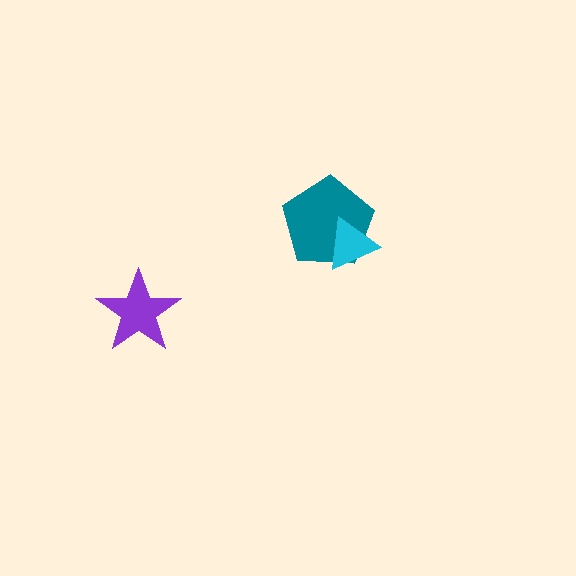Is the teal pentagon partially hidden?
Yes, it is partially covered by another shape.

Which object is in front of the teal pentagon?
The cyan triangle is in front of the teal pentagon.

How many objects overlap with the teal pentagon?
1 object overlaps with the teal pentagon.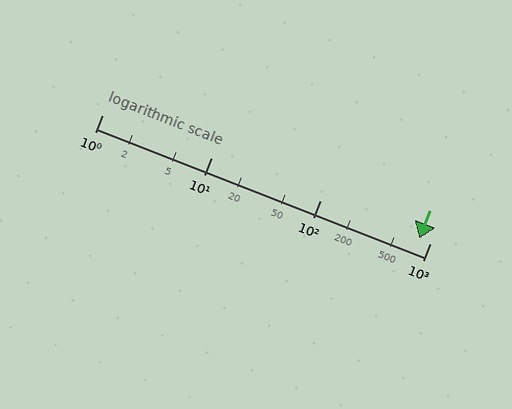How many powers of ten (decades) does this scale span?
The scale spans 3 decades, from 1 to 1000.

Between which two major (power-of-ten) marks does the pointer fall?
The pointer is between 100 and 1000.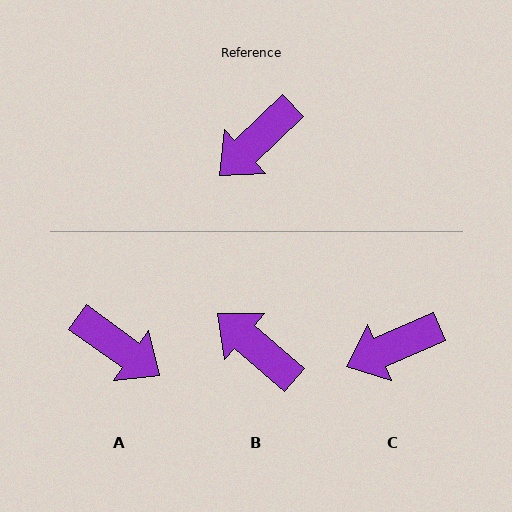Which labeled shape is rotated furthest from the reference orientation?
A, about 101 degrees away.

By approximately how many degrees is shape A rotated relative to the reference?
Approximately 101 degrees counter-clockwise.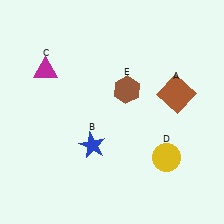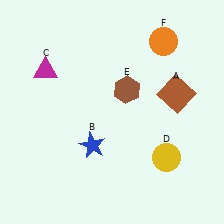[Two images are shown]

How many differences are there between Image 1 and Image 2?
There is 1 difference between the two images.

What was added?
An orange circle (F) was added in Image 2.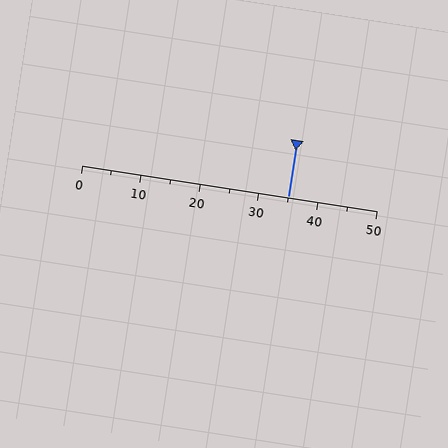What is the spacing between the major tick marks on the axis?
The major ticks are spaced 10 apart.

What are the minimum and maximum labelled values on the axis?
The axis runs from 0 to 50.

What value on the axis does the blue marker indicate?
The marker indicates approximately 35.